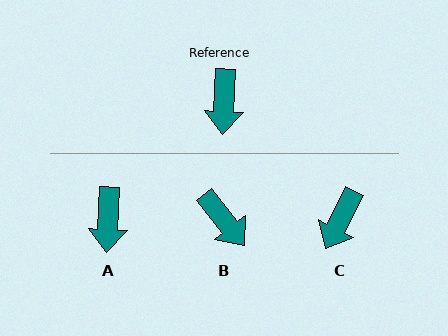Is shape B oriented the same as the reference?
No, it is off by about 41 degrees.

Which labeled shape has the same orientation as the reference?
A.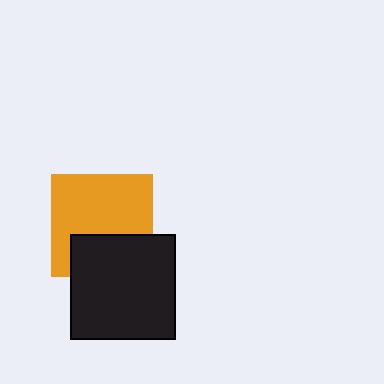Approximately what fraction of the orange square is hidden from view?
Roughly 35% of the orange square is hidden behind the black square.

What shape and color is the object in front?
The object in front is a black square.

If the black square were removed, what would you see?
You would see the complete orange square.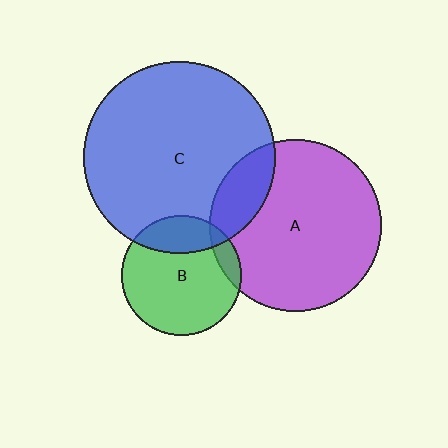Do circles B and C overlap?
Yes.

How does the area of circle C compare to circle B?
Approximately 2.6 times.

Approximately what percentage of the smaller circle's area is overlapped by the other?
Approximately 25%.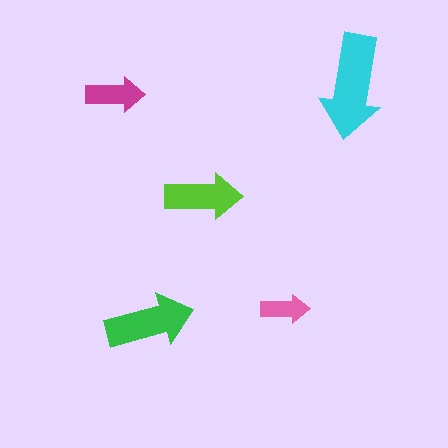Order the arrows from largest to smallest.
the cyan one, the green one, the lime one, the magenta one, the pink one.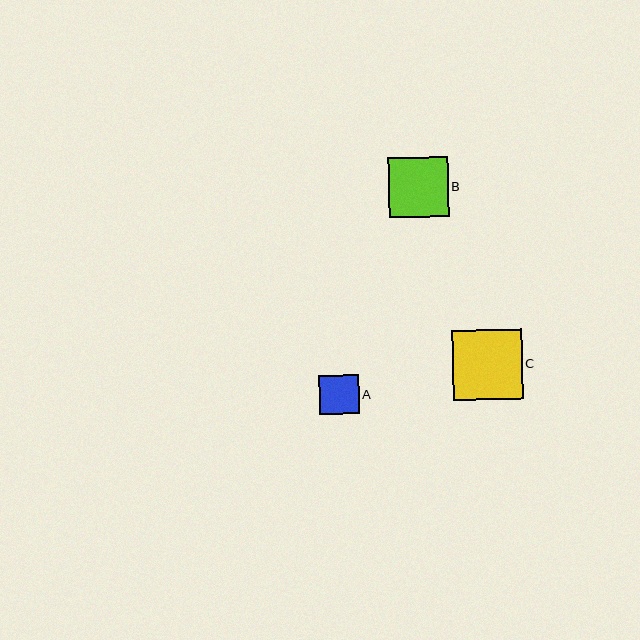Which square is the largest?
Square C is the largest with a size of approximately 70 pixels.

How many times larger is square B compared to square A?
Square B is approximately 1.5 times the size of square A.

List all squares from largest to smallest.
From largest to smallest: C, B, A.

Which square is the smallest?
Square A is the smallest with a size of approximately 39 pixels.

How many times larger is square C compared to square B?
Square C is approximately 1.2 times the size of square B.